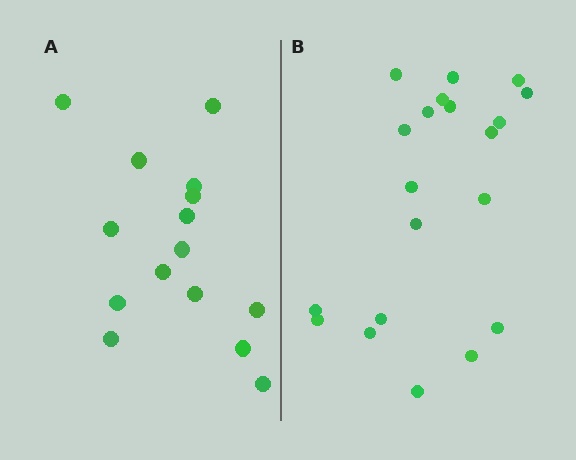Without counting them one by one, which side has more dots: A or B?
Region B (the right region) has more dots.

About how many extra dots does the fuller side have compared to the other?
Region B has about 5 more dots than region A.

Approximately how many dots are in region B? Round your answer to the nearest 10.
About 20 dots.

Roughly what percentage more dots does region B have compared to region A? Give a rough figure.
About 35% more.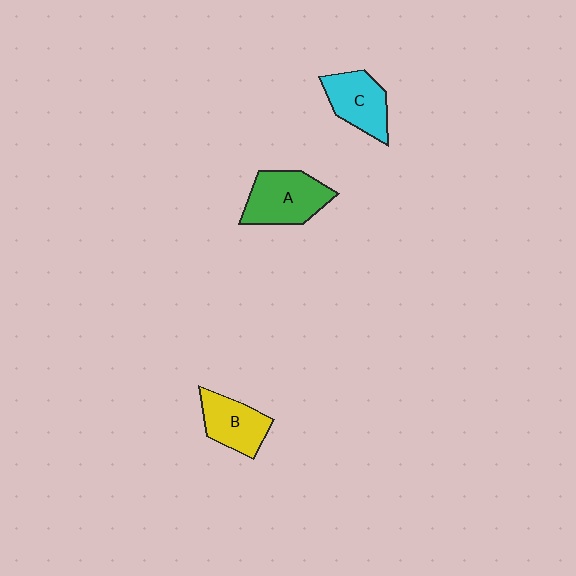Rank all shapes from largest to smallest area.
From largest to smallest: A (green), C (cyan), B (yellow).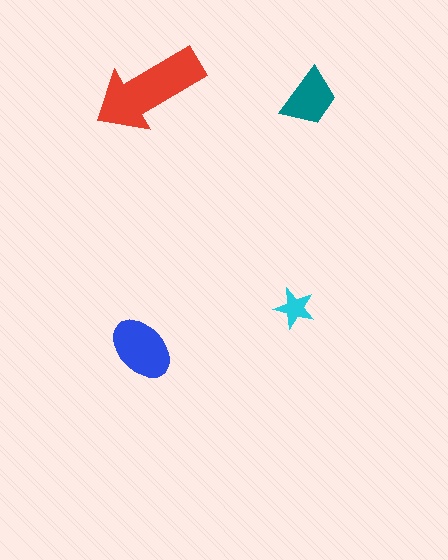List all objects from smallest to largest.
The cyan star, the teal trapezoid, the blue ellipse, the red arrow.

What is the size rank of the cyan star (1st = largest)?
4th.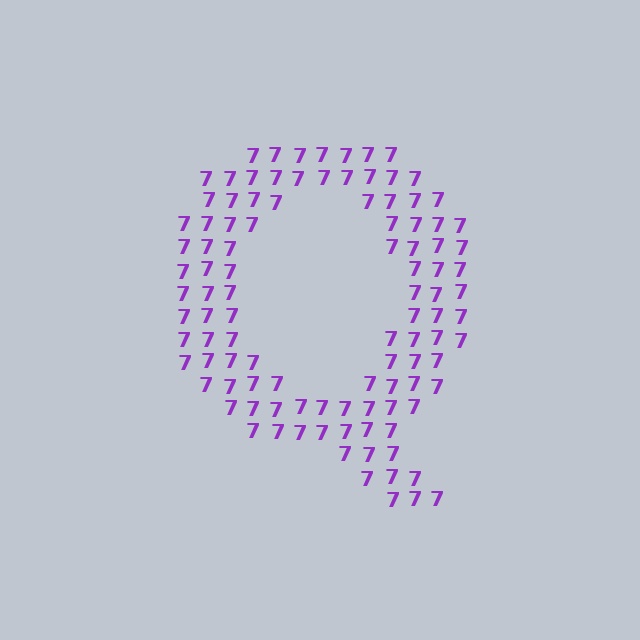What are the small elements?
The small elements are digit 7's.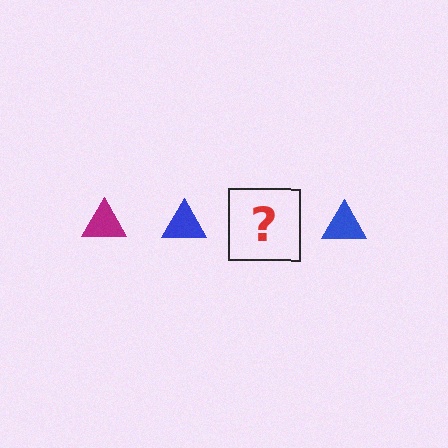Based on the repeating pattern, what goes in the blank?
The blank should be a magenta triangle.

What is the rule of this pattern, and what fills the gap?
The rule is that the pattern cycles through magenta, blue triangles. The gap should be filled with a magenta triangle.